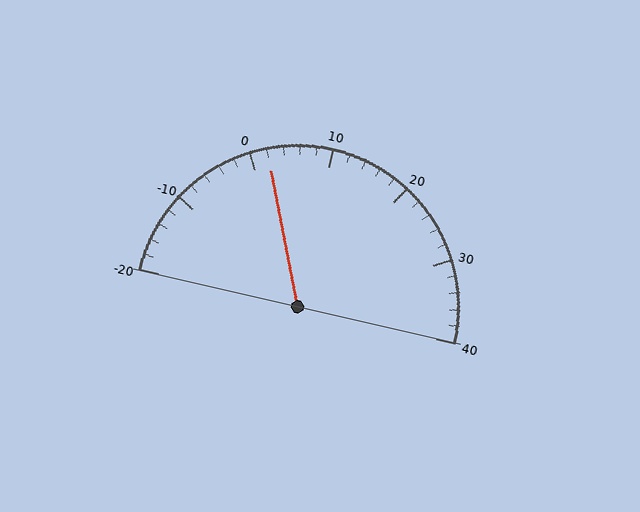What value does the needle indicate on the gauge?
The needle indicates approximately 2.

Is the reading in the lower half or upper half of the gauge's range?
The reading is in the lower half of the range (-20 to 40).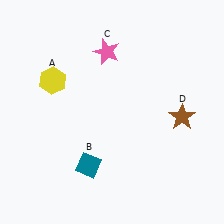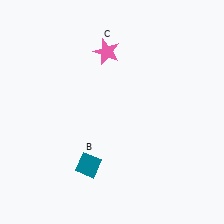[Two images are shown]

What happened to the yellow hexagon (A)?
The yellow hexagon (A) was removed in Image 2. It was in the top-left area of Image 1.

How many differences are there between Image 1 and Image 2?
There are 2 differences between the two images.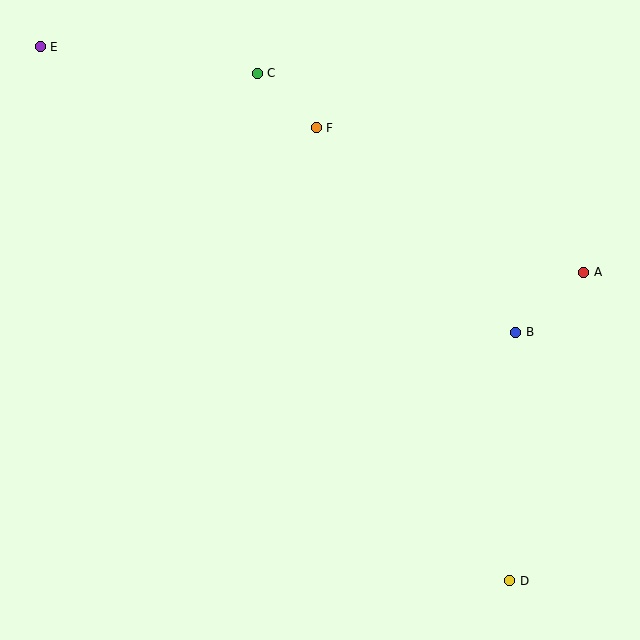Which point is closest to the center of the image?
Point F at (316, 128) is closest to the center.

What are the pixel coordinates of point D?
Point D is at (510, 581).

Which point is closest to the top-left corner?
Point E is closest to the top-left corner.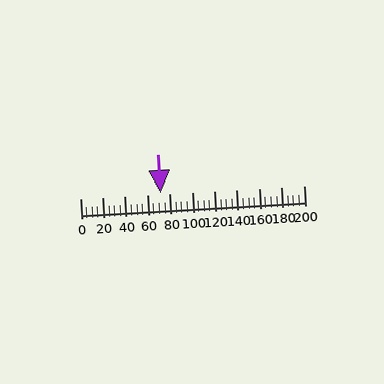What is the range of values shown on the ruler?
The ruler shows values from 0 to 200.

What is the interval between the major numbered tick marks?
The major tick marks are spaced 20 units apart.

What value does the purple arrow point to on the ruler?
The purple arrow points to approximately 72.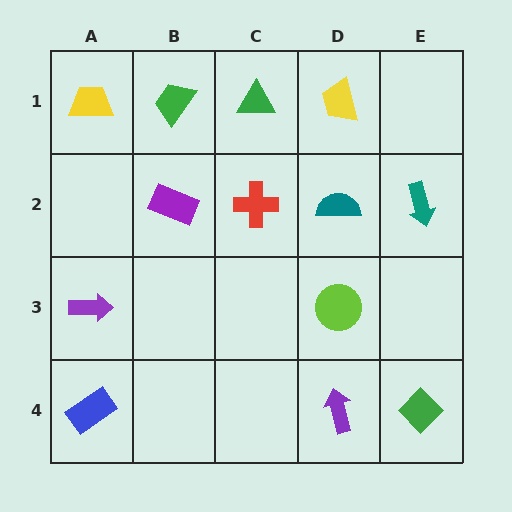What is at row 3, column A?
A purple arrow.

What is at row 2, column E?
A teal arrow.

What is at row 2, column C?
A red cross.